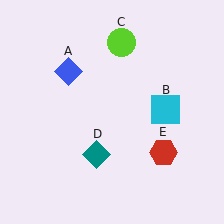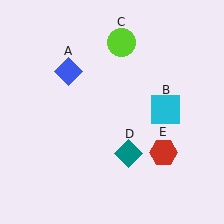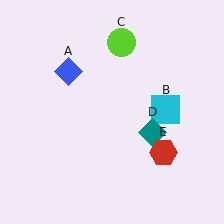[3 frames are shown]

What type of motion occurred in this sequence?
The teal diamond (object D) rotated counterclockwise around the center of the scene.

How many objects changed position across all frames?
1 object changed position: teal diamond (object D).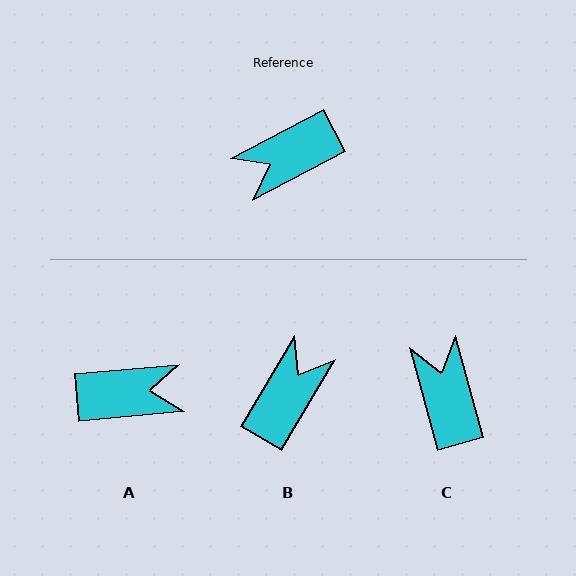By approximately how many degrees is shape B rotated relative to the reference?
Approximately 148 degrees clockwise.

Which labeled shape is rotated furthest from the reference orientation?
A, about 158 degrees away.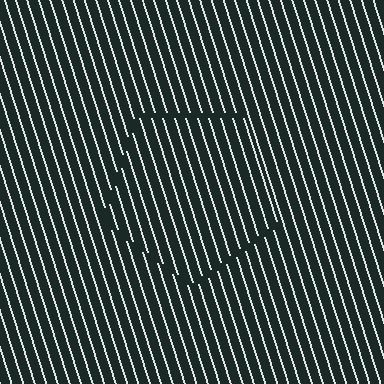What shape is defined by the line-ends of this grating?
An illusory pentagon. The interior of the shape contains the same grating, shifted by half a period — the contour is defined by the phase discontinuity where line-ends from the inner and outer gratings abut.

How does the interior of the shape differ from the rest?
The interior of the shape contains the same grating, shifted by half a period — the contour is defined by the phase discontinuity where line-ends from the inner and outer gratings abut.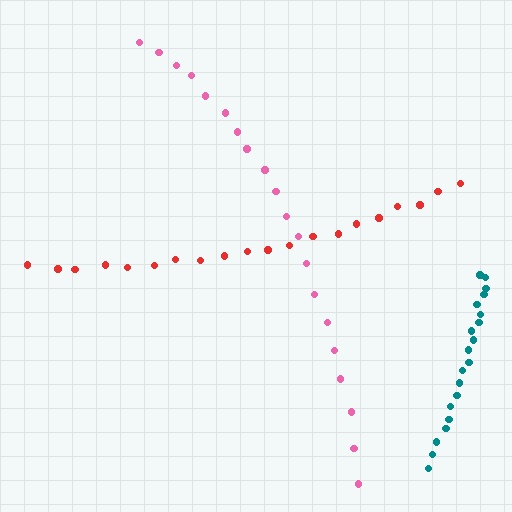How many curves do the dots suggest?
There are 3 distinct paths.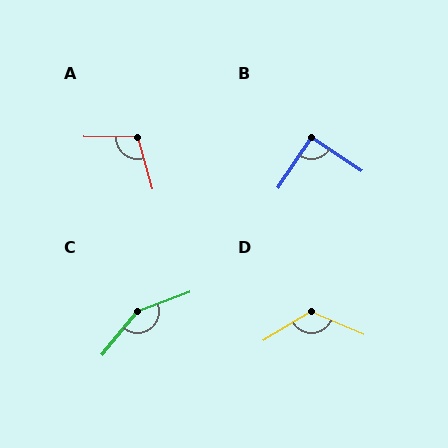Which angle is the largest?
C, at approximately 149 degrees.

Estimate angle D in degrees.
Approximately 125 degrees.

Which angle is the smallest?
B, at approximately 90 degrees.